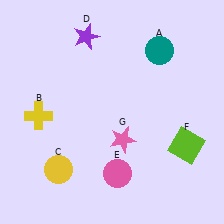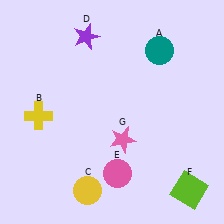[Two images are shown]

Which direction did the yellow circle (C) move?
The yellow circle (C) moved right.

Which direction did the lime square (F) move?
The lime square (F) moved down.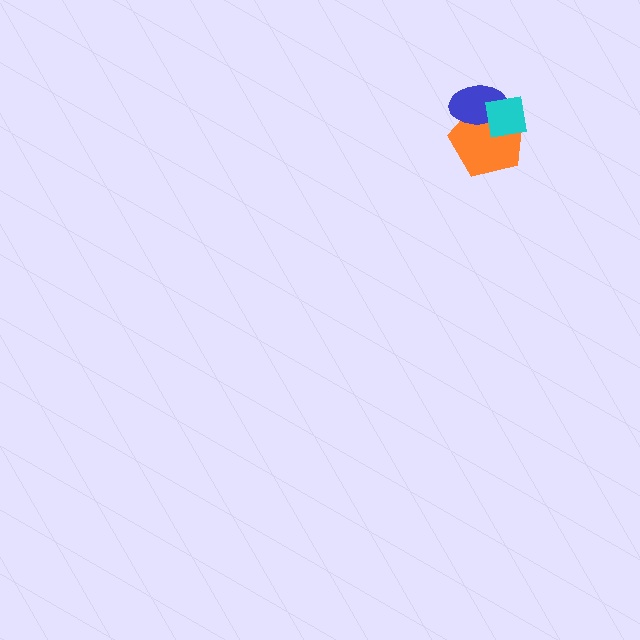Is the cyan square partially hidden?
No, no other shape covers it.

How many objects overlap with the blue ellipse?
2 objects overlap with the blue ellipse.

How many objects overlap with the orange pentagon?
2 objects overlap with the orange pentagon.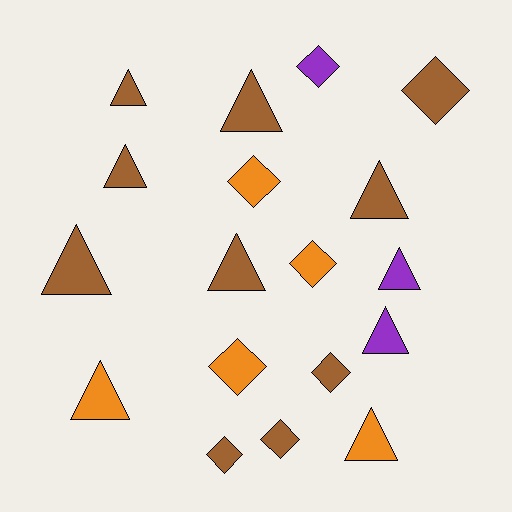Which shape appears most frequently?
Triangle, with 10 objects.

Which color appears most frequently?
Brown, with 10 objects.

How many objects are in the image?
There are 18 objects.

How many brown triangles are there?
There are 6 brown triangles.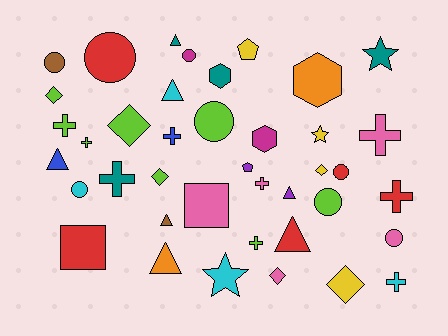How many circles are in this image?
There are 8 circles.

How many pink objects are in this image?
There are 5 pink objects.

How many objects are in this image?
There are 40 objects.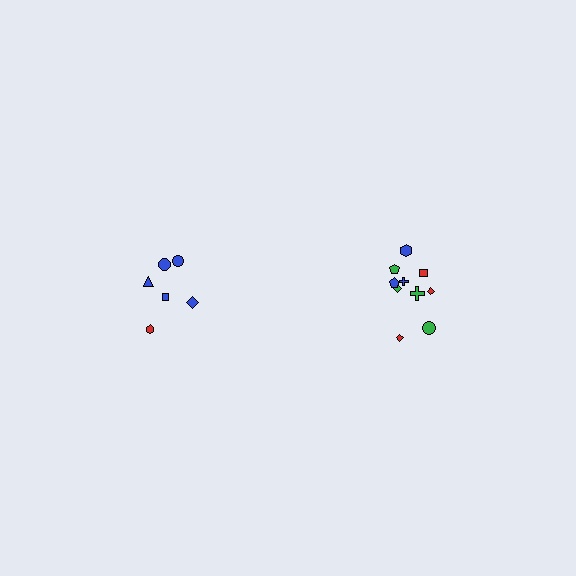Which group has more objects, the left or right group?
The right group.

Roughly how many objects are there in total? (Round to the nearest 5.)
Roughly 15 objects in total.